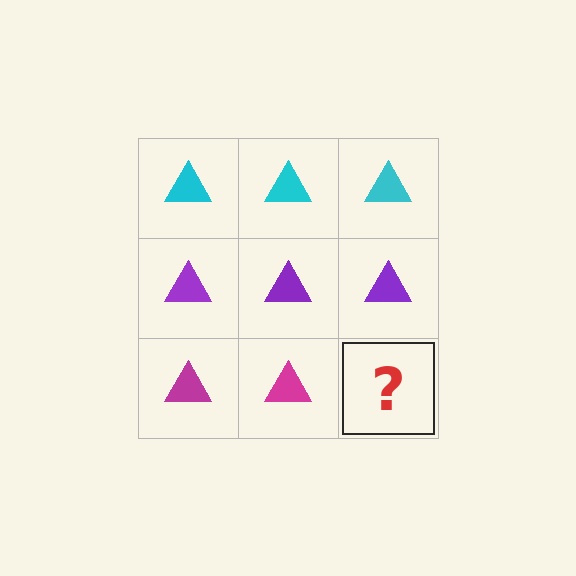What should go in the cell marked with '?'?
The missing cell should contain a magenta triangle.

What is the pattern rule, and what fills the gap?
The rule is that each row has a consistent color. The gap should be filled with a magenta triangle.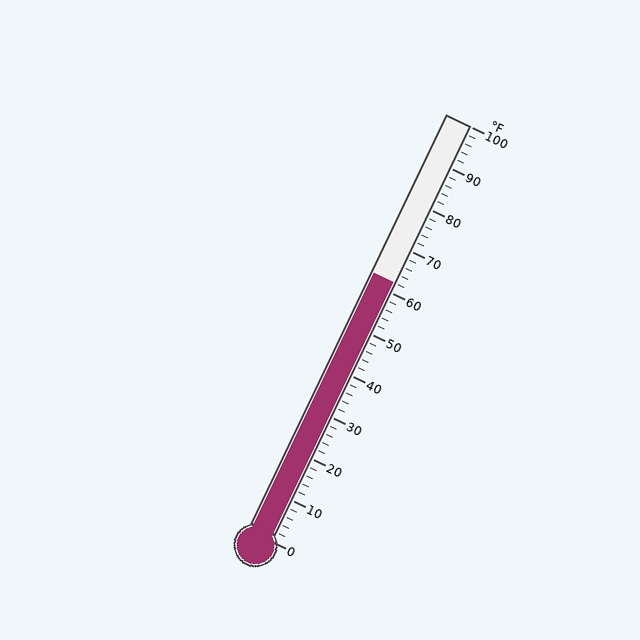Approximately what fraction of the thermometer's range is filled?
The thermometer is filled to approximately 60% of its range.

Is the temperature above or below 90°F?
The temperature is below 90°F.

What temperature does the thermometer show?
The thermometer shows approximately 62°F.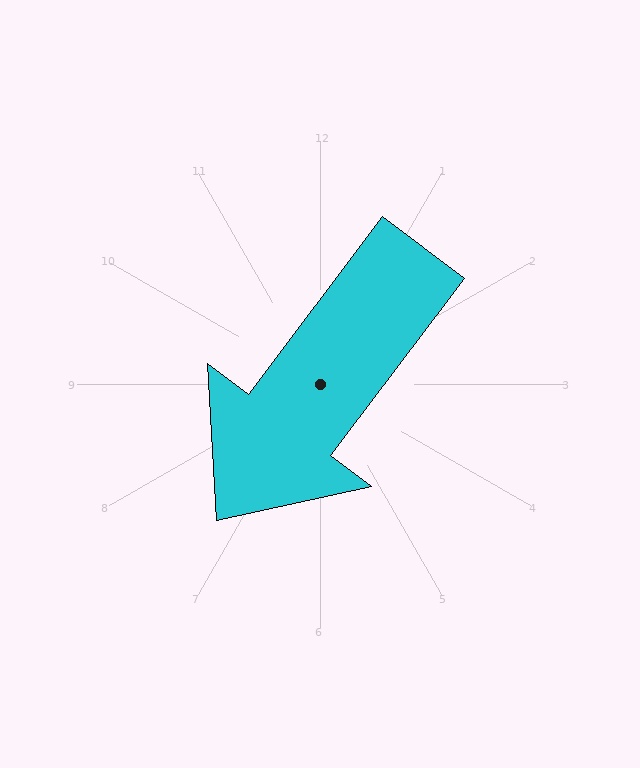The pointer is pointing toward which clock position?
Roughly 7 o'clock.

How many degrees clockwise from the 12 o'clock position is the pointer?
Approximately 217 degrees.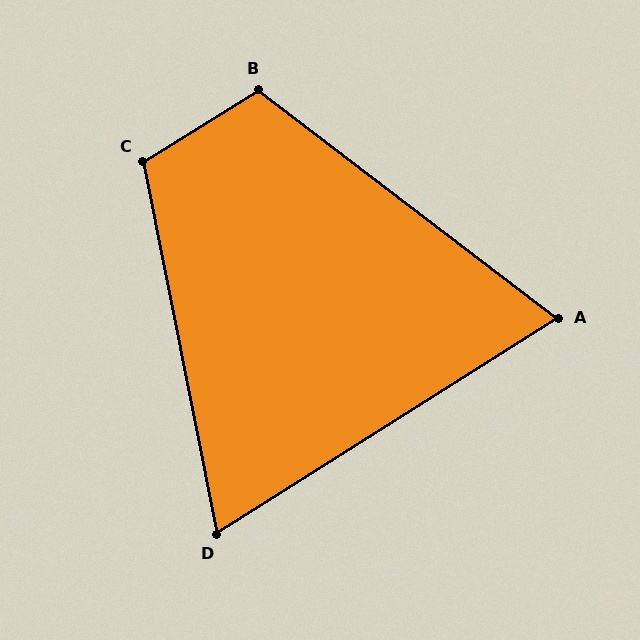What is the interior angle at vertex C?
Approximately 110 degrees (obtuse).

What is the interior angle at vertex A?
Approximately 70 degrees (acute).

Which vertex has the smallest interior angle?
D, at approximately 69 degrees.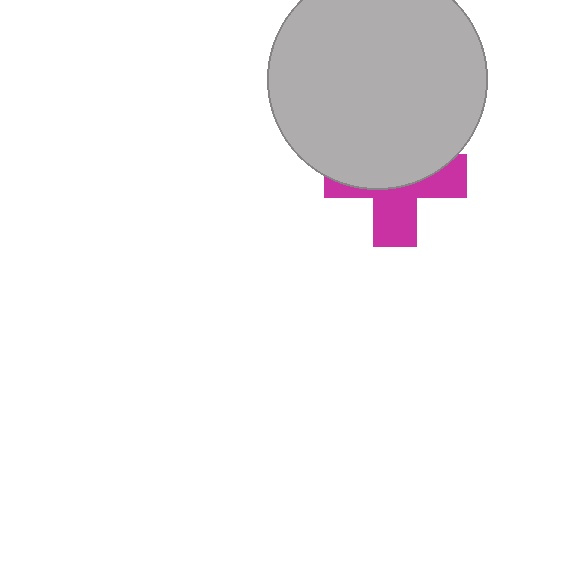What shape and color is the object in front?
The object in front is a light gray circle.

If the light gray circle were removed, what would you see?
You would see the complete magenta cross.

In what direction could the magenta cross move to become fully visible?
The magenta cross could move down. That would shift it out from behind the light gray circle entirely.